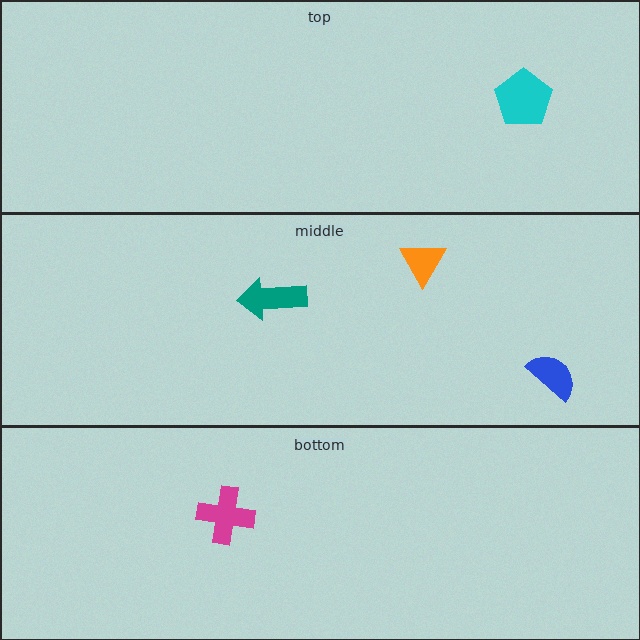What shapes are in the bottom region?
The magenta cross.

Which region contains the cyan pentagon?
The top region.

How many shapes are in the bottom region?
1.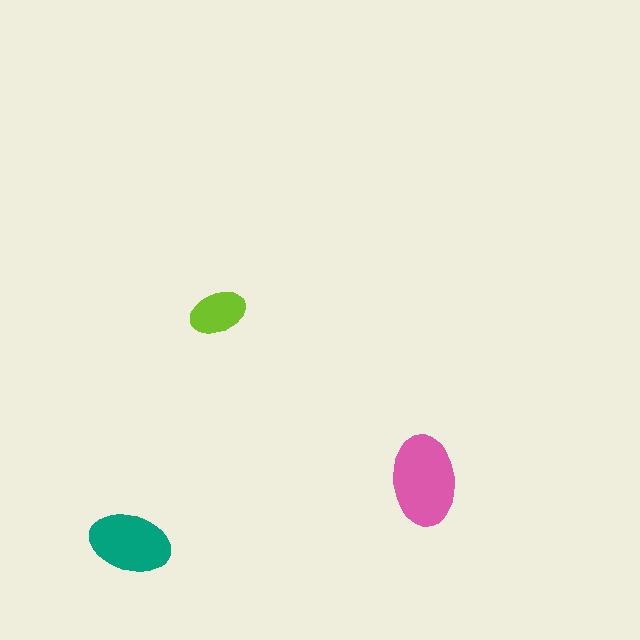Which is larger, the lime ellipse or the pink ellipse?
The pink one.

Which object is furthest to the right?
The pink ellipse is rightmost.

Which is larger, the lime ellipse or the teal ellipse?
The teal one.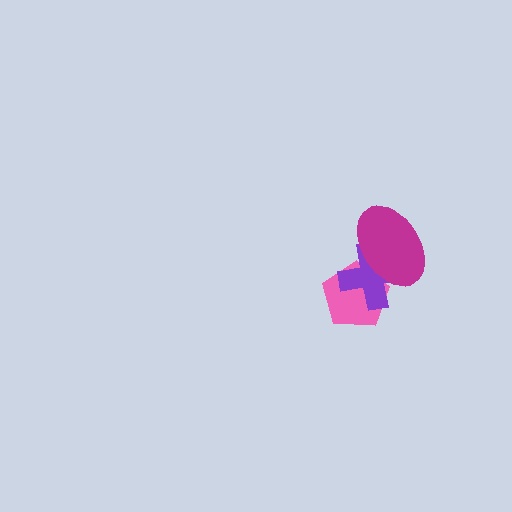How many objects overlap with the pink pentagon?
2 objects overlap with the pink pentagon.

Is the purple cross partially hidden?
Yes, it is partially covered by another shape.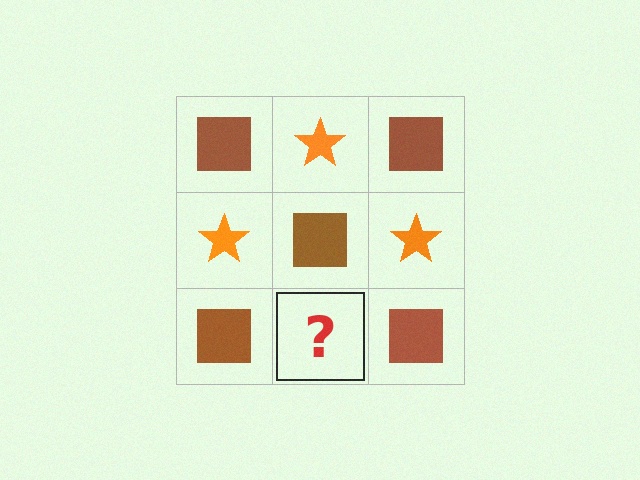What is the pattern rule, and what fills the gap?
The rule is that it alternates brown square and orange star in a checkerboard pattern. The gap should be filled with an orange star.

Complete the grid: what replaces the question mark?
The question mark should be replaced with an orange star.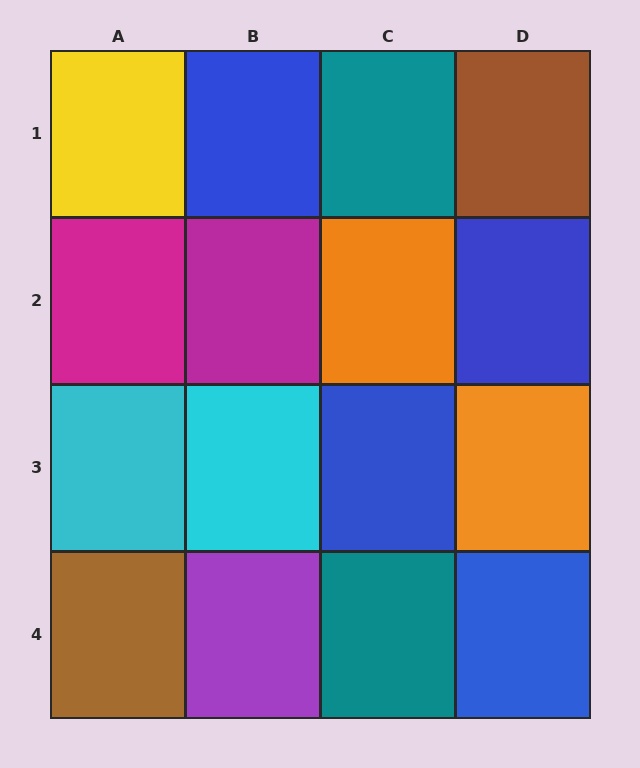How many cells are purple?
1 cell is purple.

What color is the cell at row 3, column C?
Blue.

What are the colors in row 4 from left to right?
Brown, purple, teal, blue.